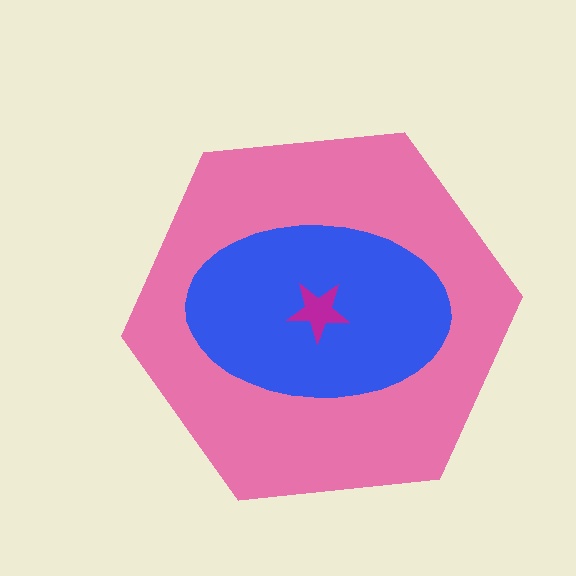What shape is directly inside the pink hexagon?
The blue ellipse.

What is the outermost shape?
The pink hexagon.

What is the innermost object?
The magenta star.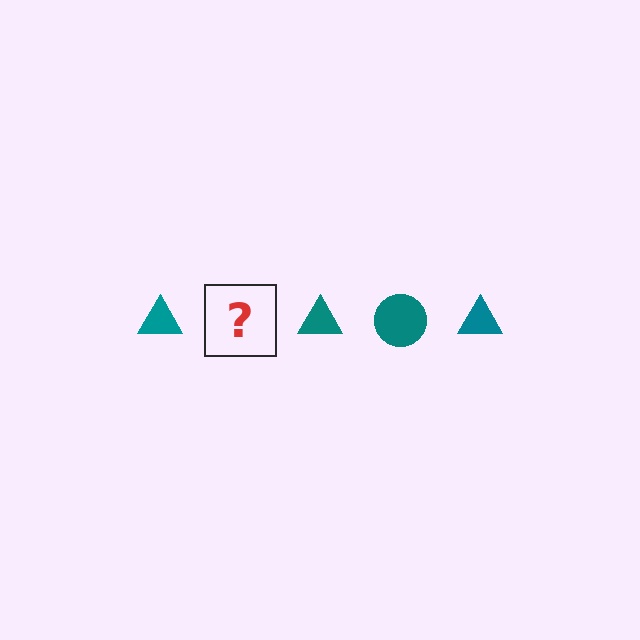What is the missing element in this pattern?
The missing element is a teal circle.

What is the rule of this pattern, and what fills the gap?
The rule is that the pattern cycles through triangle, circle shapes in teal. The gap should be filled with a teal circle.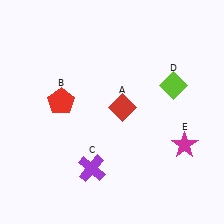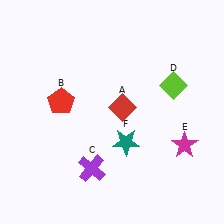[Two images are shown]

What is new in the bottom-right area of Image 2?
A teal star (F) was added in the bottom-right area of Image 2.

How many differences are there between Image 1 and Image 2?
There is 1 difference between the two images.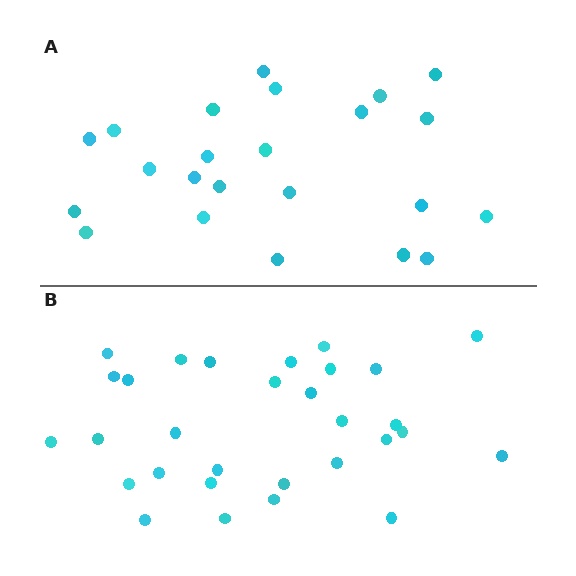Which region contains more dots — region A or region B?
Region B (the bottom region) has more dots.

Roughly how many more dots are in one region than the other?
Region B has roughly 8 or so more dots than region A.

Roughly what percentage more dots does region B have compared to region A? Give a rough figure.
About 30% more.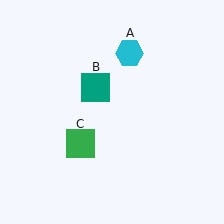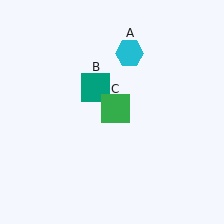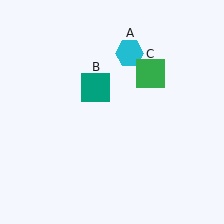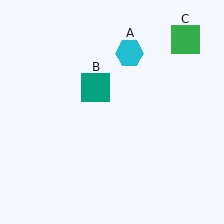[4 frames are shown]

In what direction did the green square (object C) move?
The green square (object C) moved up and to the right.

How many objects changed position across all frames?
1 object changed position: green square (object C).